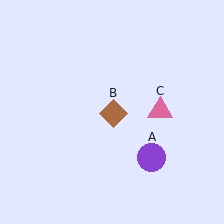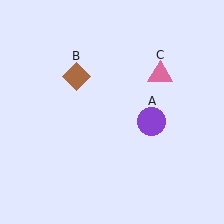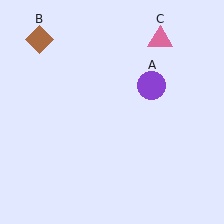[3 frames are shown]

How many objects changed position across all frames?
3 objects changed position: purple circle (object A), brown diamond (object B), pink triangle (object C).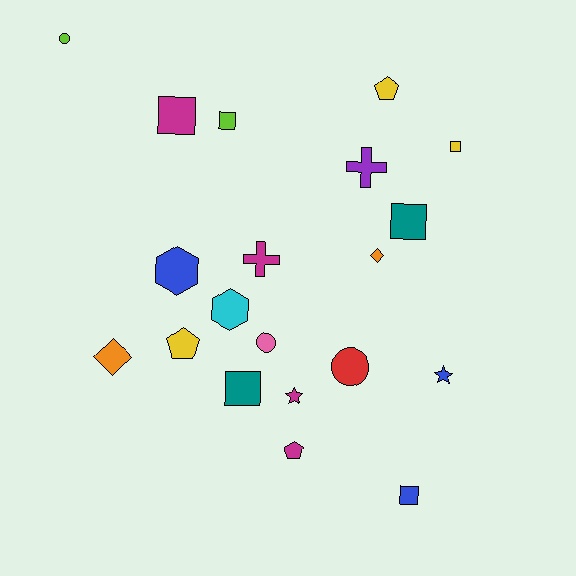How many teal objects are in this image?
There are 2 teal objects.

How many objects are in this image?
There are 20 objects.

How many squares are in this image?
There are 6 squares.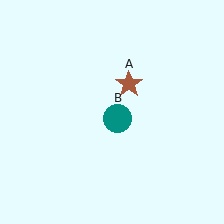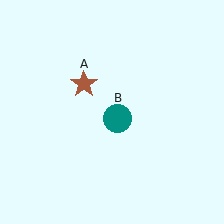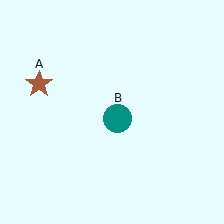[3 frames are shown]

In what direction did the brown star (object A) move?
The brown star (object A) moved left.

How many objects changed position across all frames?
1 object changed position: brown star (object A).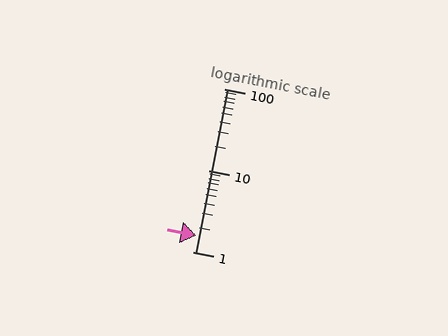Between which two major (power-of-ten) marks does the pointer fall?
The pointer is between 1 and 10.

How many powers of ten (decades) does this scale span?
The scale spans 2 decades, from 1 to 100.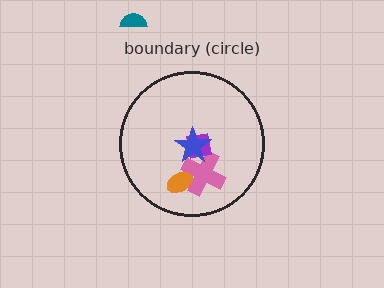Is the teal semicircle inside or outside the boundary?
Outside.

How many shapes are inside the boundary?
4 inside, 1 outside.